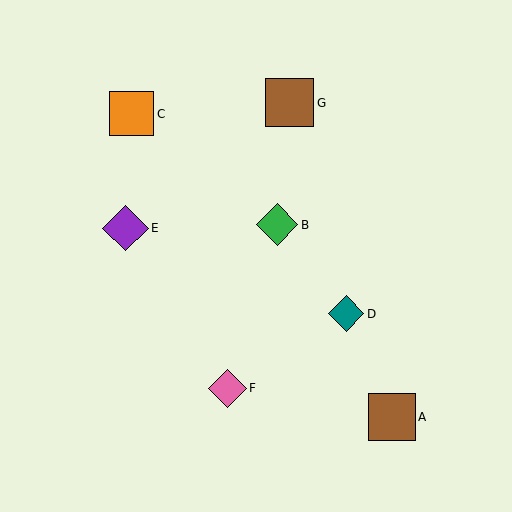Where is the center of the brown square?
The center of the brown square is at (290, 103).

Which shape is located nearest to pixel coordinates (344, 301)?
The teal diamond (labeled D) at (346, 314) is nearest to that location.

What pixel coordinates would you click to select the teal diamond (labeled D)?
Click at (346, 314) to select the teal diamond D.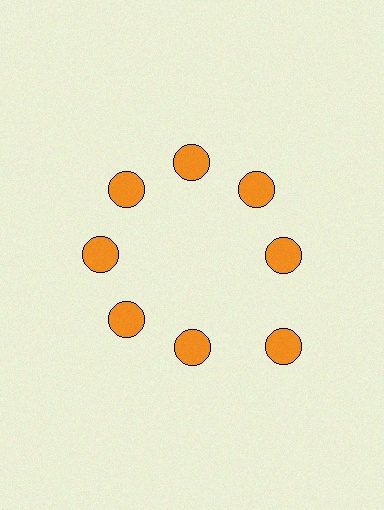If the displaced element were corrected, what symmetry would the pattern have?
It would have 8-fold rotational symmetry — the pattern would map onto itself every 45 degrees.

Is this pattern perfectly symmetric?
No. The 8 orange circles are arranged in a ring, but one element near the 4 o'clock position is pushed outward from the center, breaking the 8-fold rotational symmetry.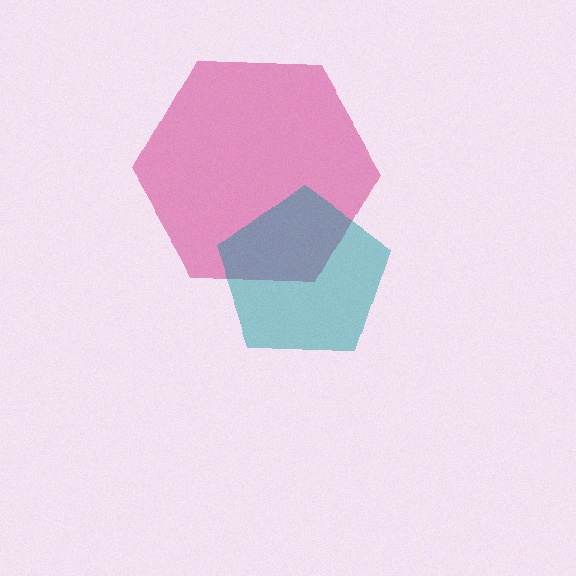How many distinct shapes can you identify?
There are 2 distinct shapes: a pink hexagon, a teal pentagon.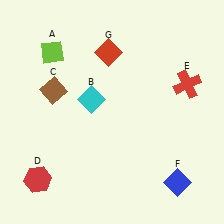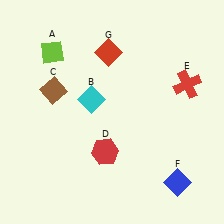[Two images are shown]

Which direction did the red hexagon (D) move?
The red hexagon (D) moved right.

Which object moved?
The red hexagon (D) moved right.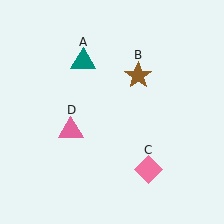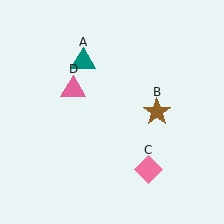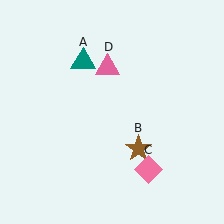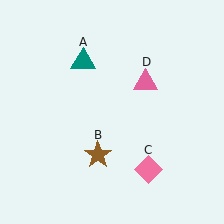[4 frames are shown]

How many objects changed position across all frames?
2 objects changed position: brown star (object B), pink triangle (object D).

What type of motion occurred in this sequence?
The brown star (object B), pink triangle (object D) rotated clockwise around the center of the scene.